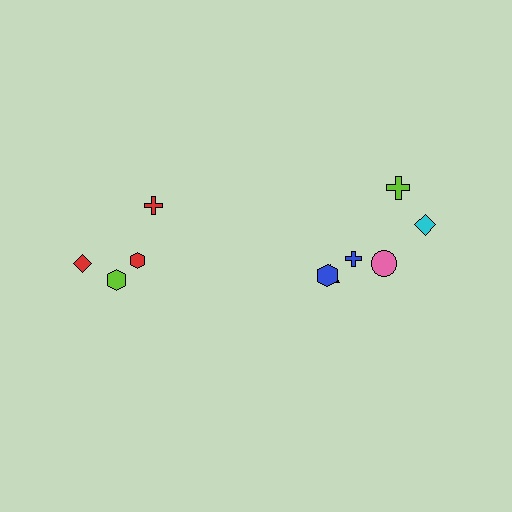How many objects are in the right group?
There are 6 objects.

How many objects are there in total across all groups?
There are 10 objects.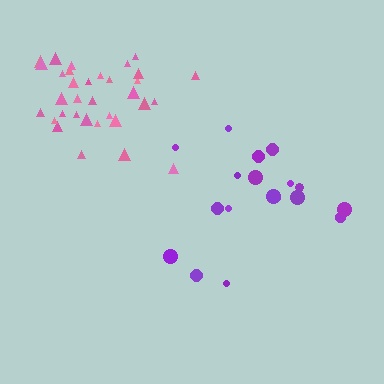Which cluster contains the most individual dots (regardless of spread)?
Pink (34).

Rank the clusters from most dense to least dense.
pink, purple.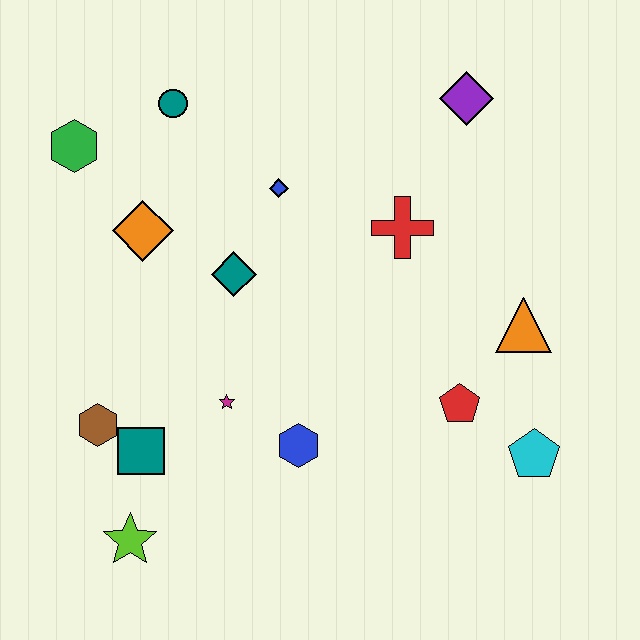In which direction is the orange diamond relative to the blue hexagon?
The orange diamond is above the blue hexagon.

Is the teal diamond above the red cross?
No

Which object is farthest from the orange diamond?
The cyan pentagon is farthest from the orange diamond.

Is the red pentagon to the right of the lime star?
Yes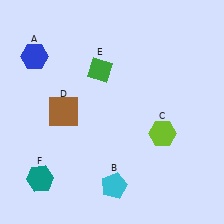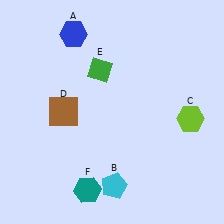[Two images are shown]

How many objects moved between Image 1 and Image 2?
3 objects moved between the two images.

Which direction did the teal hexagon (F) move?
The teal hexagon (F) moved right.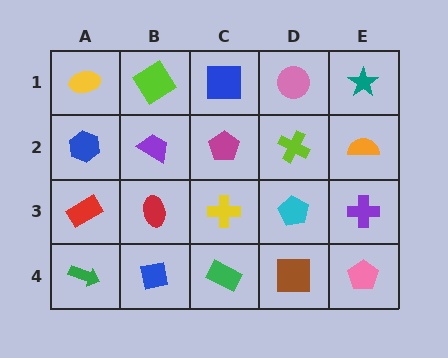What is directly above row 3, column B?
A purple trapezoid.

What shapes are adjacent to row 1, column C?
A magenta pentagon (row 2, column C), a lime diamond (row 1, column B), a pink circle (row 1, column D).